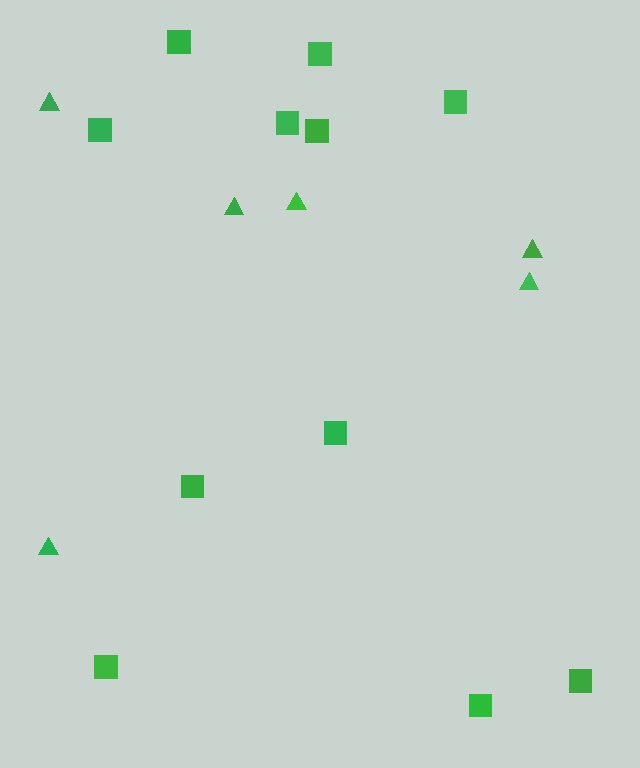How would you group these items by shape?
There are 2 groups: one group of squares (11) and one group of triangles (6).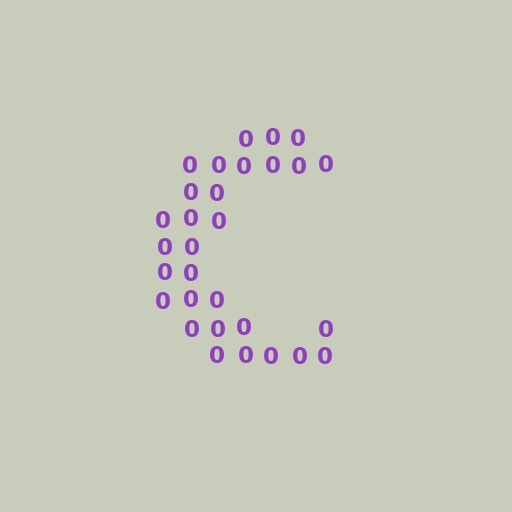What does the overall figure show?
The overall figure shows the letter C.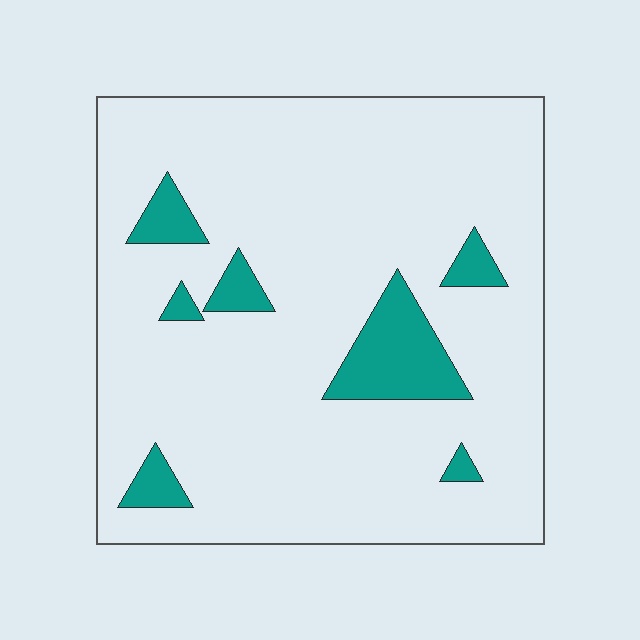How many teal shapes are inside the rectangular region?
7.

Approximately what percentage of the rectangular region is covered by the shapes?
Approximately 10%.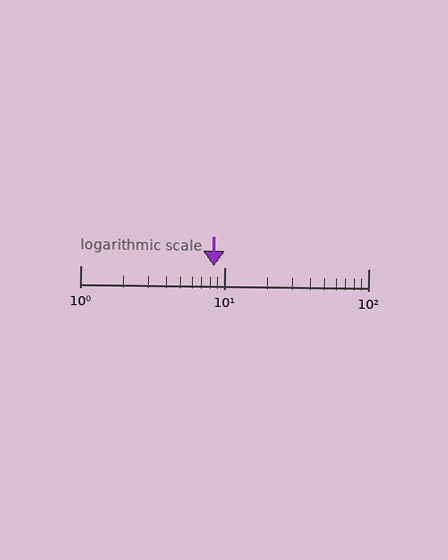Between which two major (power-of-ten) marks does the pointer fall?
The pointer is between 1 and 10.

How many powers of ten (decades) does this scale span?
The scale spans 2 decades, from 1 to 100.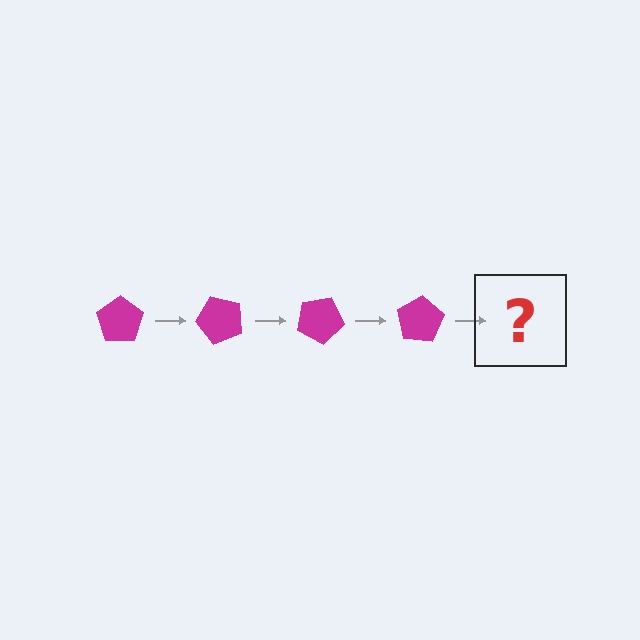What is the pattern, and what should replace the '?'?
The pattern is that the pentagon rotates 50 degrees each step. The '?' should be a magenta pentagon rotated 200 degrees.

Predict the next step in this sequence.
The next step is a magenta pentagon rotated 200 degrees.